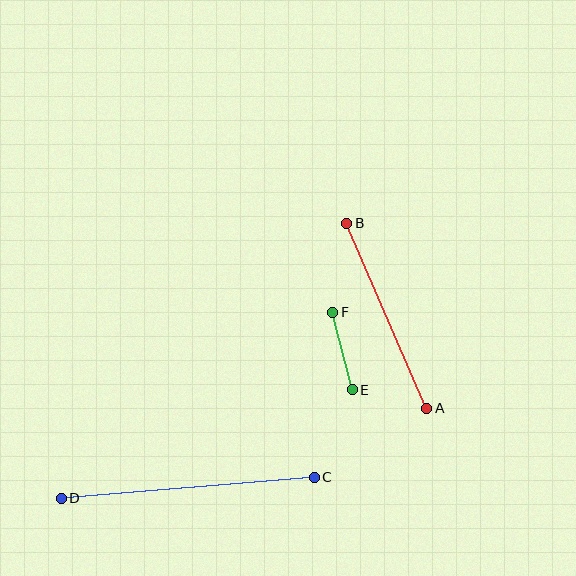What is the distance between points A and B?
The distance is approximately 202 pixels.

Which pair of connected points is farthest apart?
Points C and D are farthest apart.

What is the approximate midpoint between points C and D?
The midpoint is at approximately (188, 488) pixels.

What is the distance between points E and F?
The distance is approximately 80 pixels.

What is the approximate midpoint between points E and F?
The midpoint is at approximately (343, 351) pixels.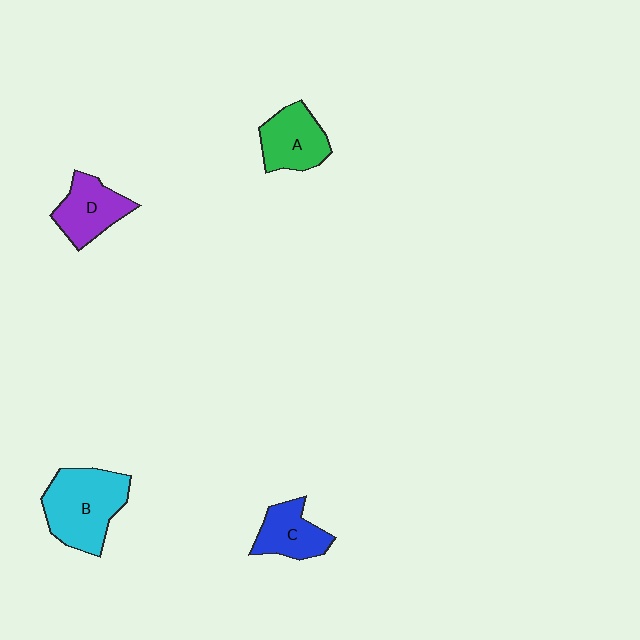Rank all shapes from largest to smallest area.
From largest to smallest: B (cyan), A (green), D (purple), C (blue).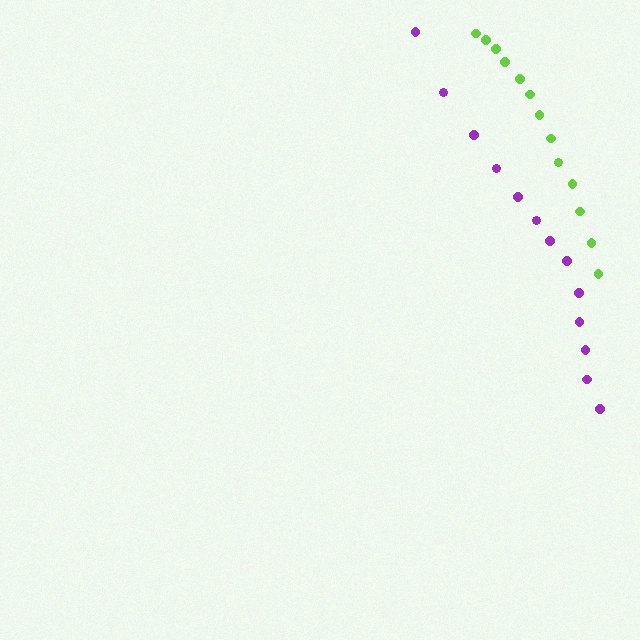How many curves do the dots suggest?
There are 2 distinct paths.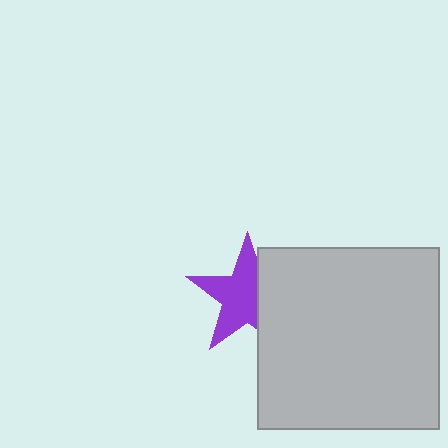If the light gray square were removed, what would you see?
You would see the complete purple star.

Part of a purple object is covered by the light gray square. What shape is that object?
It is a star.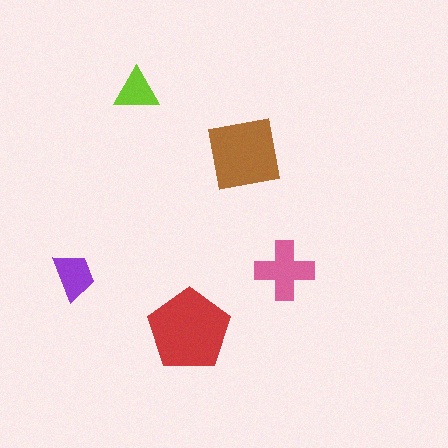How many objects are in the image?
There are 5 objects in the image.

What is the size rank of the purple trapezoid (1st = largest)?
4th.